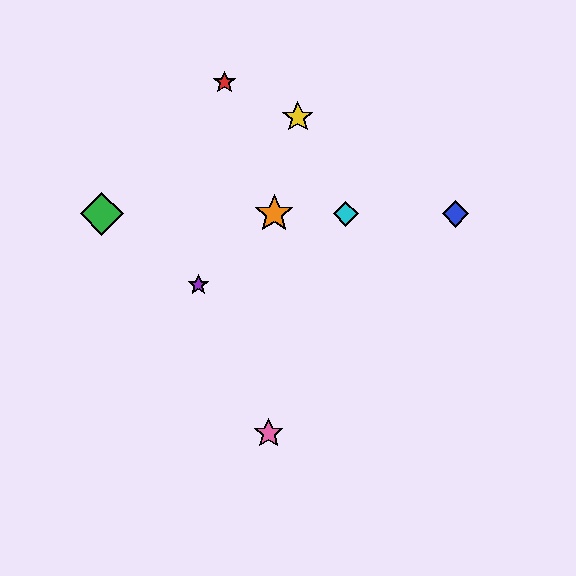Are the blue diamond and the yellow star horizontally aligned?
No, the blue diamond is at y≈214 and the yellow star is at y≈117.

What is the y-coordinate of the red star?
The red star is at y≈82.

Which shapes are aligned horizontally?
The blue diamond, the green diamond, the orange star, the cyan diamond are aligned horizontally.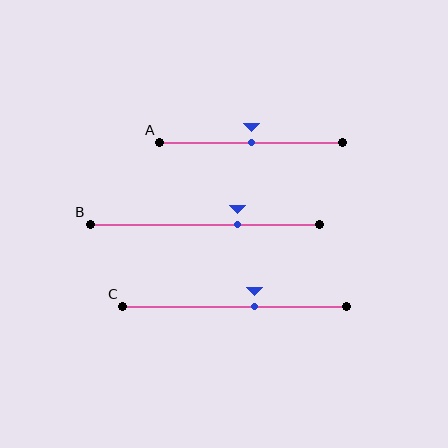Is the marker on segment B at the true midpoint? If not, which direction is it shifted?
No, the marker on segment B is shifted to the right by about 14% of the segment length.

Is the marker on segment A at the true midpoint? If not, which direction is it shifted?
Yes, the marker on segment A is at the true midpoint.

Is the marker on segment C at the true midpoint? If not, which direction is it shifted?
No, the marker on segment C is shifted to the right by about 9% of the segment length.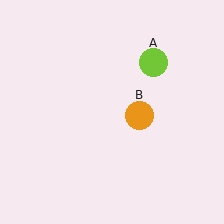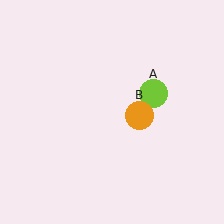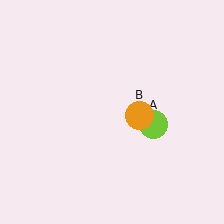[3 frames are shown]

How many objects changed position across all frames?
1 object changed position: lime circle (object A).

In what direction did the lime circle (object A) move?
The lime circle (object A) moved down.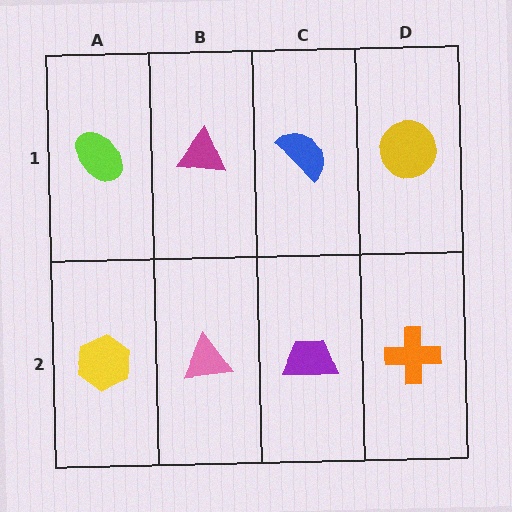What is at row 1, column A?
A lime ellipse.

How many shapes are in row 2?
4 shapes.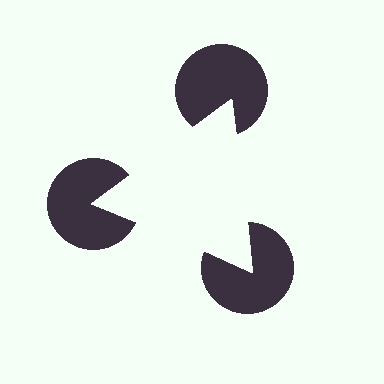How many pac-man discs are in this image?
There are 3 — one at each vertex of the illusory triangle.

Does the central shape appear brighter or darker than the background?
It typically appears slightly brighter than the background, even though no actual brightness change is drawn.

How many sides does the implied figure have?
3 sides.